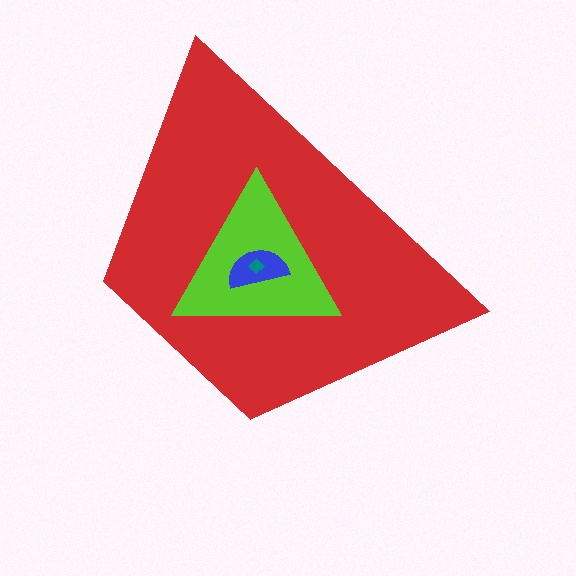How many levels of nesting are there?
4.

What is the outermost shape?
The red trapezoid.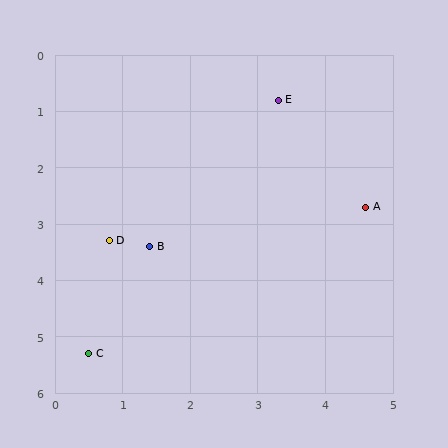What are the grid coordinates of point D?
Point D is at approximately (0.8, 3.3).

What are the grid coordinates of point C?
Point C is at approximately (0.5, 5.3).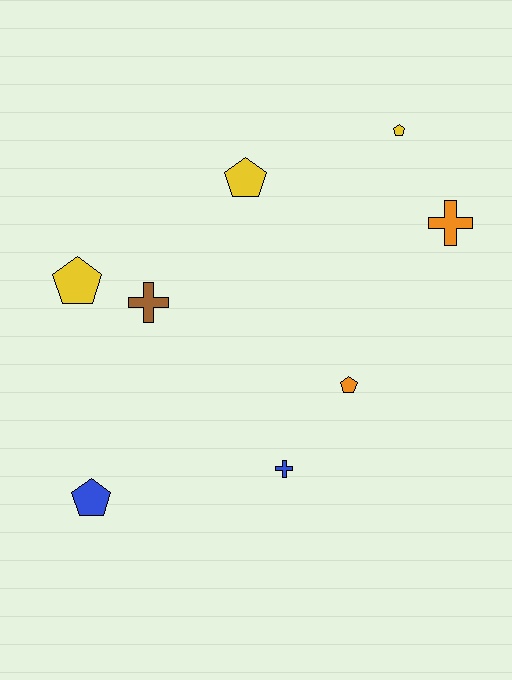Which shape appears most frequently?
Pentagon, with 5 objects.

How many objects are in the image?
There are 8 objects.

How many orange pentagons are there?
There is 1 orange pentagon.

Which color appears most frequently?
Yellow, with 3 objects.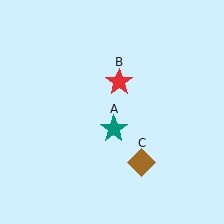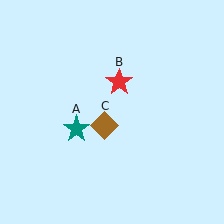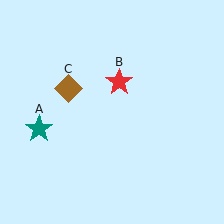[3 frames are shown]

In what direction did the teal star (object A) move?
The teal star (object A) moved left.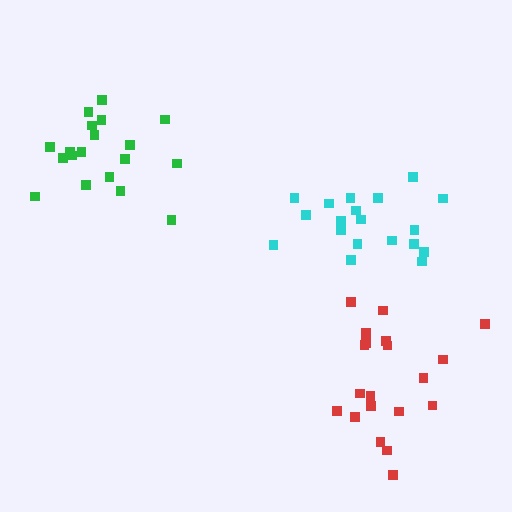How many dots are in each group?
Group 1: 19 dots, Group 2: 19 dots, Group 3: 20 dots (58 total).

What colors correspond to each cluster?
The clusters are colored: green, cyan, red.